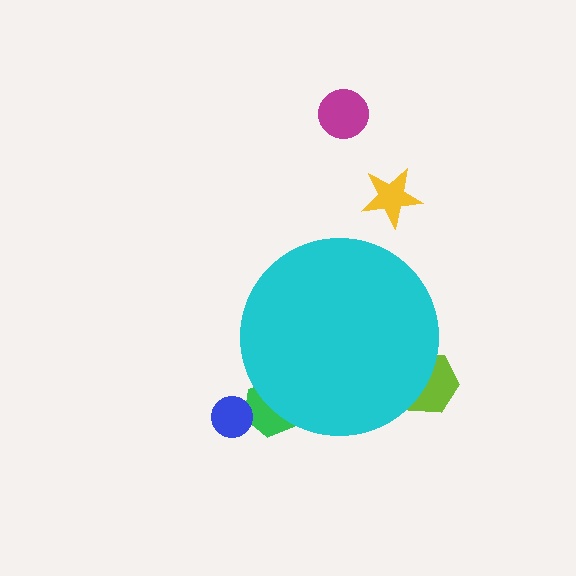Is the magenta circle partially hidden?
No, the magenta circle is fully visible.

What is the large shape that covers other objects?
A cyan circle.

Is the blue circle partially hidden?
No, the blue circle is fully visible.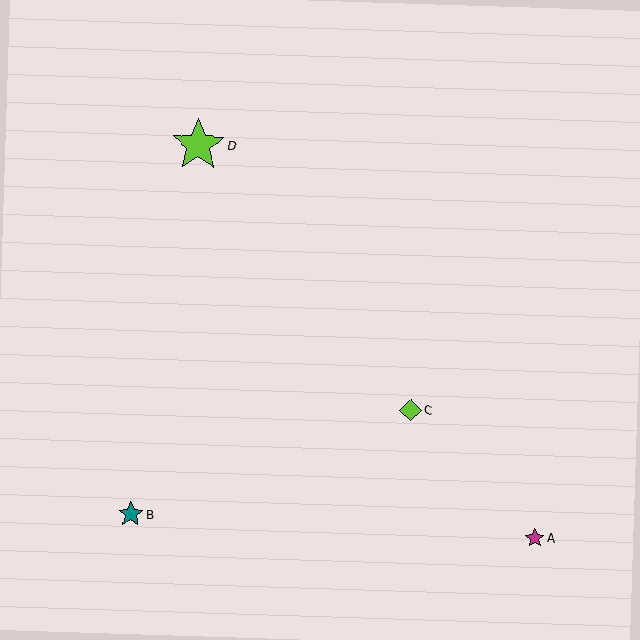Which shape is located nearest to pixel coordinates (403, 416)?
The lime diamond (labeled C) at (410, 410) is nearest to that location.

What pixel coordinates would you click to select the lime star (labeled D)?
Click at (198, 145) to select the lime star D.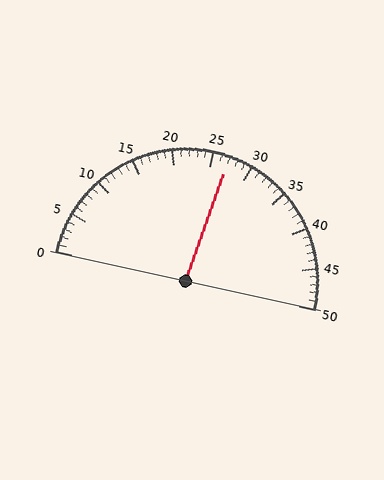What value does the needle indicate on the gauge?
The needle indicates approximately 27.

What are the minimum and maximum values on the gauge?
The gauge ranges from 0 to 50.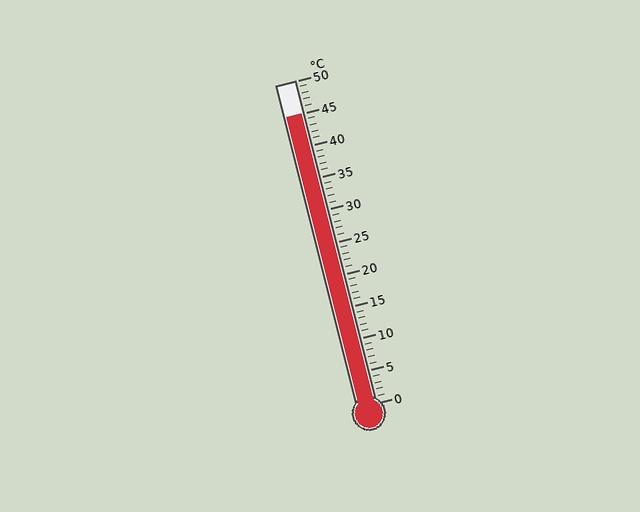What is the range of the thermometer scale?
The thermometer scale ranges from 0°C to 50°C.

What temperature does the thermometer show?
The thermometer shows approximately 45°C.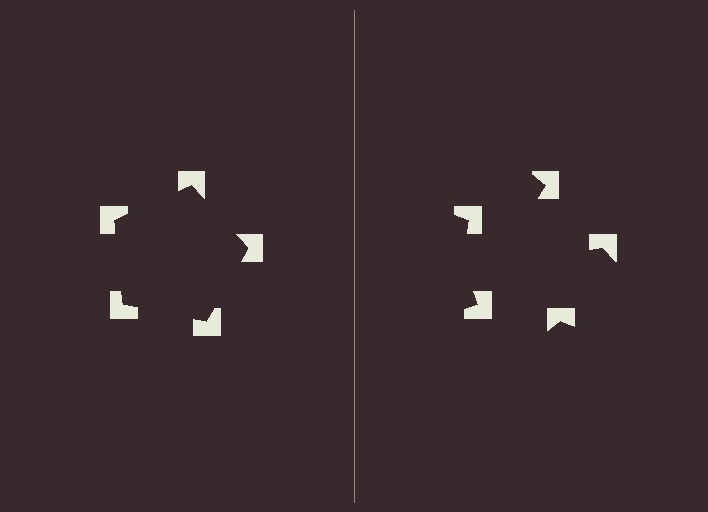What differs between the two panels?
The notched squares are positioned identically on both sides; only the wedge orientations differ. On the left they align to a pentagon; on the right they are misaligned.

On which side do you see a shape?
An illusory pentagon appears on the left side. On the right side the wedge cuts are rotated, so no coherent shape forms.